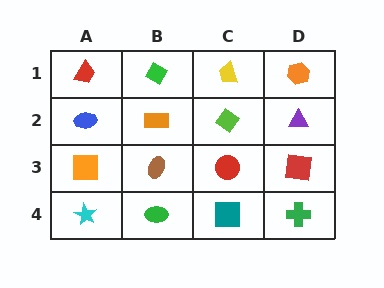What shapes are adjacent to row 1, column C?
A lime diamond (row 2, column C), a green diamond (row 1, column B), an orange hexagon (row 1, column D).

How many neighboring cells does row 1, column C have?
3.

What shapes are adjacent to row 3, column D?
A purple triangle (row 2, column D), a green cross (row 4, column D), a red circle (row 3, column C).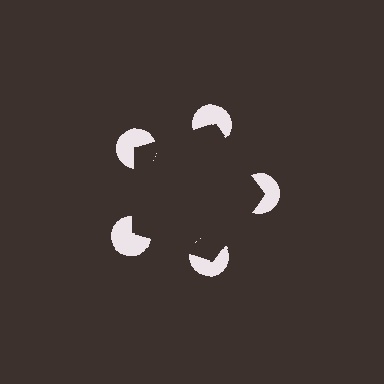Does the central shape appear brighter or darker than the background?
It typically appears slightly darker than the background, even though no actual brightness change is drawn.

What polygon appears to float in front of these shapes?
An illusory pentagon — its edges are inferred from the aligned wedge cuts in the pac-man discs, not physically drawn.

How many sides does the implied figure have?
5 sides.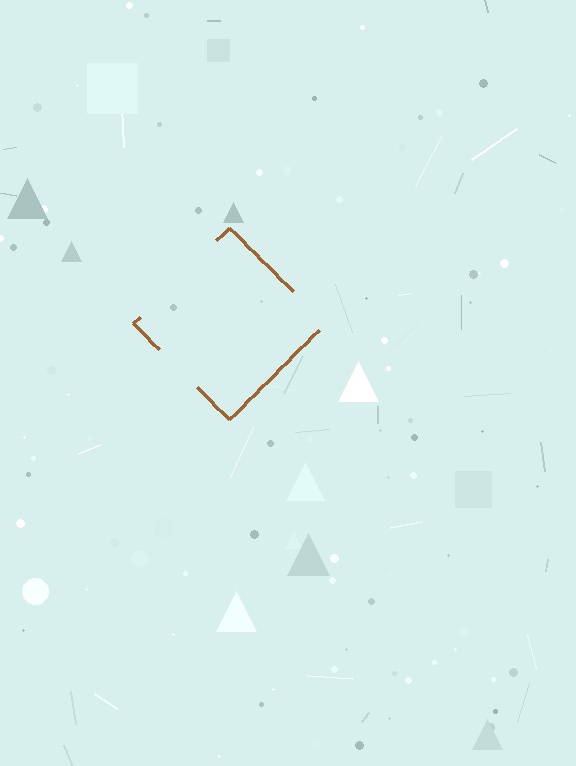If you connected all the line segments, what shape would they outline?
They would outline a diamond.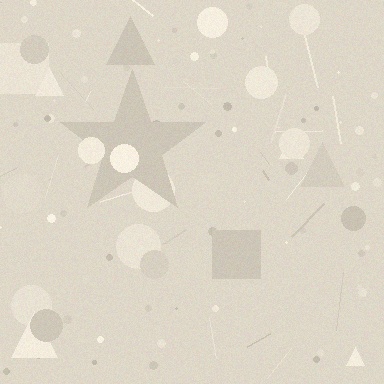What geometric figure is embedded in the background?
A star is embedded in the background.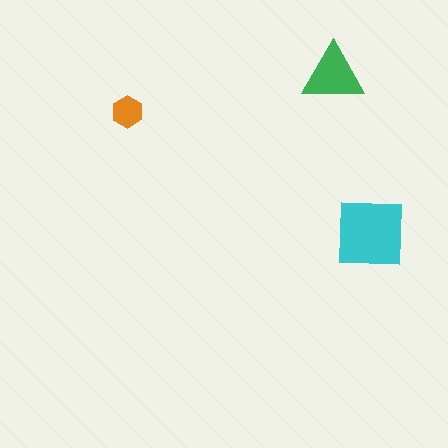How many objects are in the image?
There are 3 objects in the image.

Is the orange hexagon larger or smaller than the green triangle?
Smaller.